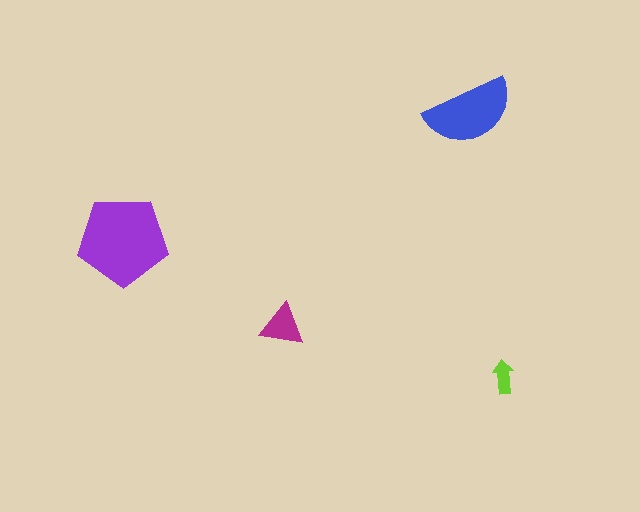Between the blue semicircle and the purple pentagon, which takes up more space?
The purple pentagon.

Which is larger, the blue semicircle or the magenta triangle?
The blue semicircle.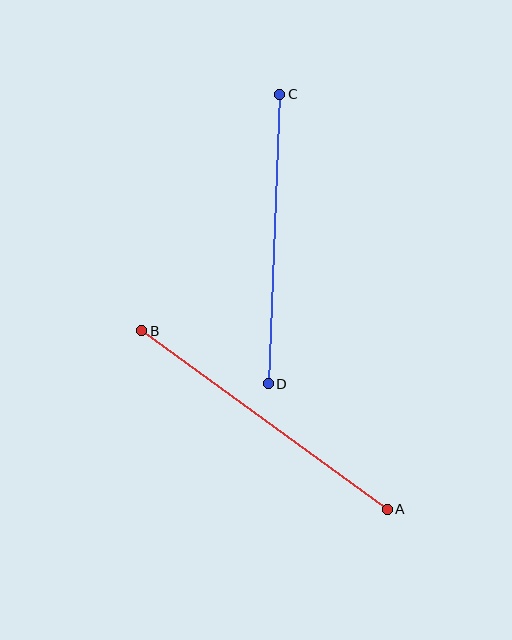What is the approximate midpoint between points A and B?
The midpoint is at approximately (265, 420) pixels.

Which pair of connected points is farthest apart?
Points A and B are farthest apart.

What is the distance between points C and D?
The distance is approximately 290 pixels.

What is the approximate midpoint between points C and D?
The midpoint is at approximately (274, 239) pixels.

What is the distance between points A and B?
The distance is approximately 304 pixels.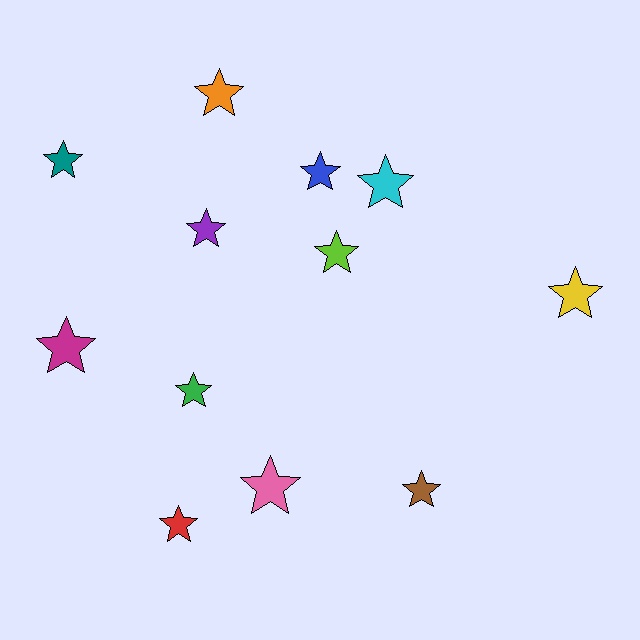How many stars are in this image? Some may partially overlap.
There are 12 stars.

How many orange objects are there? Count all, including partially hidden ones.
There is 1 orange object.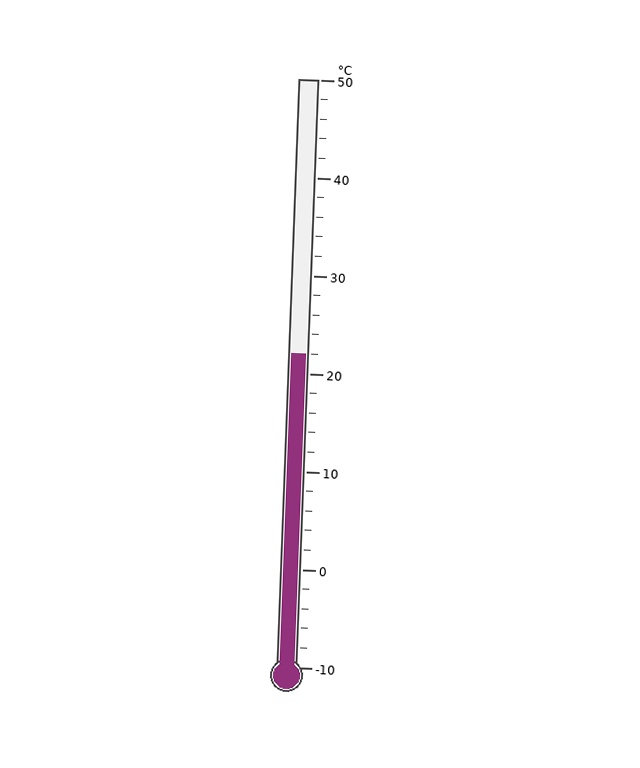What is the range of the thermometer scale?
The thermometer scale ranges from -10°C to 50°C.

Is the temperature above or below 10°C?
The temperature is above 10°C.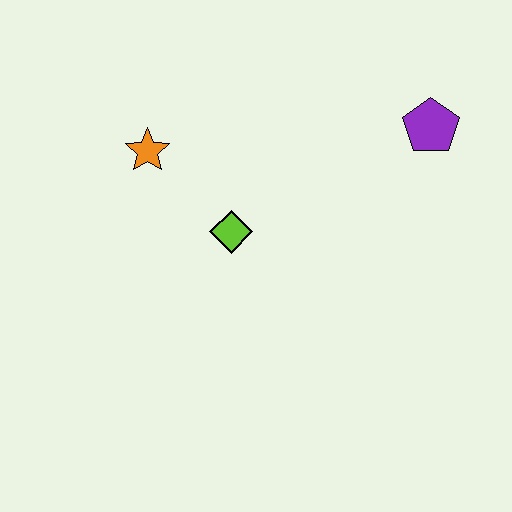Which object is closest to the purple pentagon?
The lime diamond is closest to the purple pentagon.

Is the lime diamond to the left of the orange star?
No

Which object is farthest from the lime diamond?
The purple pentagon is farthest from the lime diamond.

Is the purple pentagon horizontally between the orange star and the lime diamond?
No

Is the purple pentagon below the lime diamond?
No